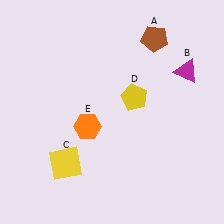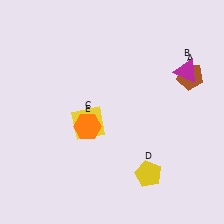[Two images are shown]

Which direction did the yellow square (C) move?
The yellow square (C) moved up.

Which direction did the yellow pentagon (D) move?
The yellow pentagon (D) moved down.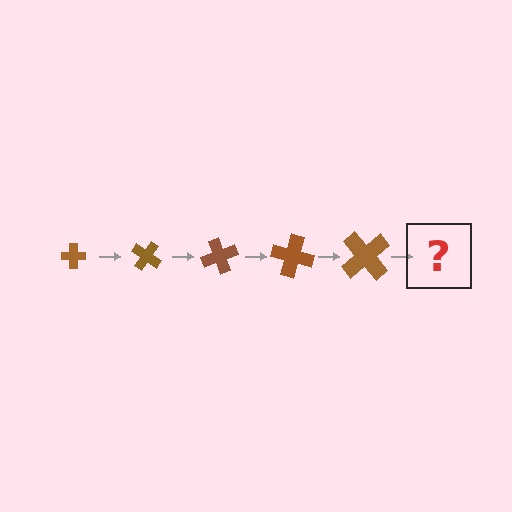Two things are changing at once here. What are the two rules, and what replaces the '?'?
The two rules are that the cross grows larger each step and it rotates 35 degrees each step. The '?' should be a cross, larger than the previous one and rotated 175 degrees from the start.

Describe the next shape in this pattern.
It should be a cross, larger than the previous one and rotated 175 degrees from the start.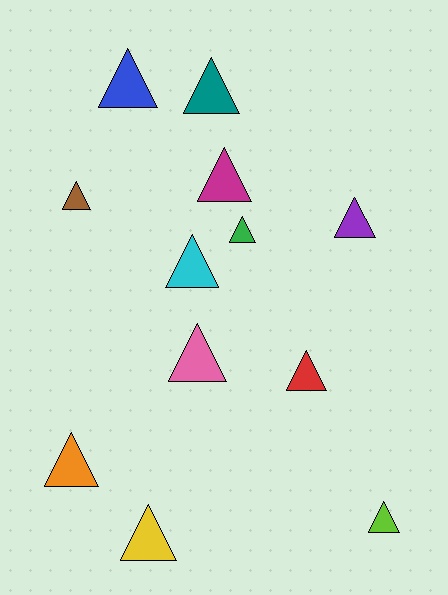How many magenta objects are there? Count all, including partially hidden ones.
There is 1 magenta object.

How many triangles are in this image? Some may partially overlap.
There are 12 triangles.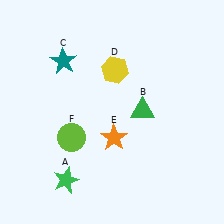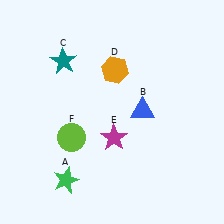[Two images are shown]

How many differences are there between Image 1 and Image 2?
There are 3 differences between the two images.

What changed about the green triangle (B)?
In Image 1, B is green. In Image 2, it changed to blue.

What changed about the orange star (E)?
In Image 1, E is orange. In Image 2, it changed to magenta.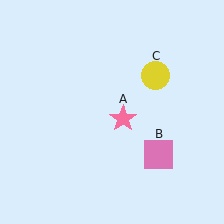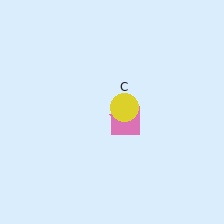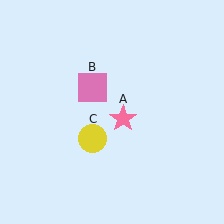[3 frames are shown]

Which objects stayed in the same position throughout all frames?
Pink star (object A) remained stationary.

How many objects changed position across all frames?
2 objects changed position: pink square (object B), yellow circle (object C).